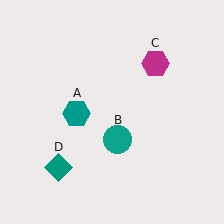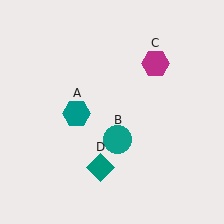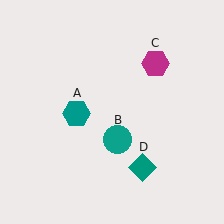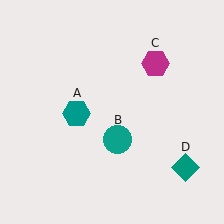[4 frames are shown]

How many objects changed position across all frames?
1 object changed position: teal diamond (object D).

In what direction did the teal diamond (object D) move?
The teal diamond (object D) moved right.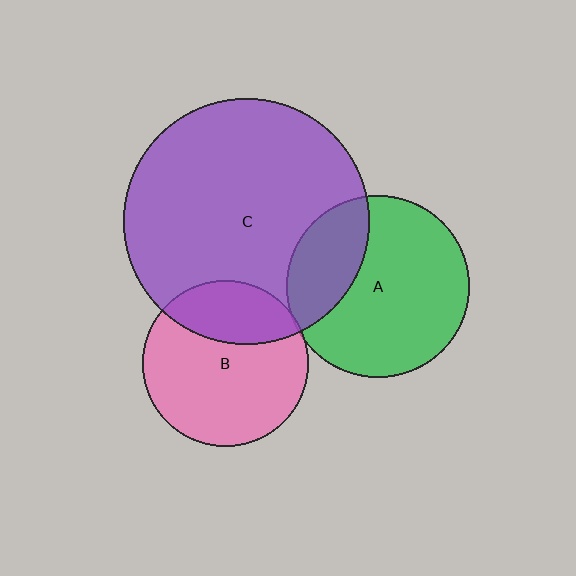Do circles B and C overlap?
Yes.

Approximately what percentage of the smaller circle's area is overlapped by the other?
Approximately 30%.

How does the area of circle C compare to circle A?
Approximately 1.8 times.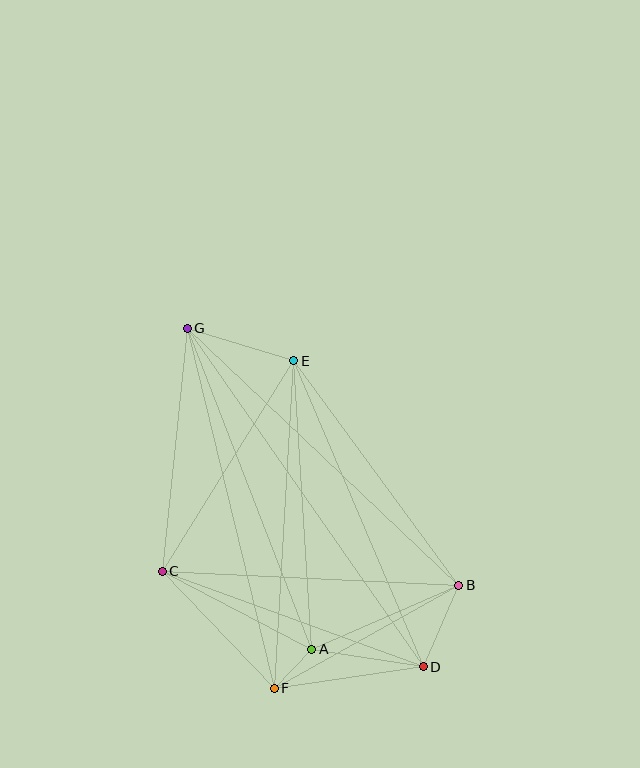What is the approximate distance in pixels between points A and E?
The distance between A and E is approximately 289 pixels.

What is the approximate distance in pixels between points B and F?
The distance between B and F is approximately 211 pixels.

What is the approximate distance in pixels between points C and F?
The distance between C and F is approximately 162 pixels.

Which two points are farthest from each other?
Points D and G are farthest from each other.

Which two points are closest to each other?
Points A and F are closest to each other.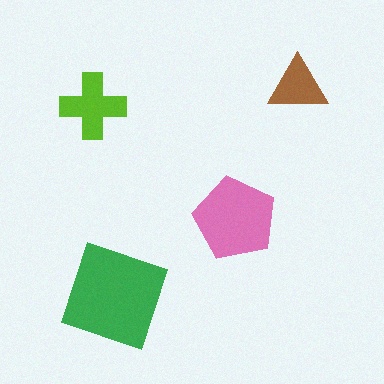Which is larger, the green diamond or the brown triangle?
The green diamond.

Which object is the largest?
The green diamond.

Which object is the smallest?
The brown triangle.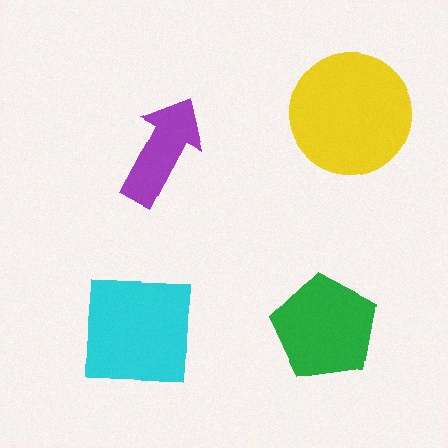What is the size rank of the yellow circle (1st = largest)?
1st.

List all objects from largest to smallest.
The yellow circle, the cyan square, the green pentagon, the purple arrow.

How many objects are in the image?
There are 4 objects in the image.